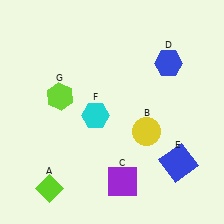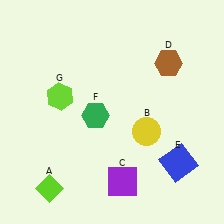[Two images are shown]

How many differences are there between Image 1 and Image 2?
There are 2 differences between the two images.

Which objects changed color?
D changed from blue to brown. F changed from cyan to green.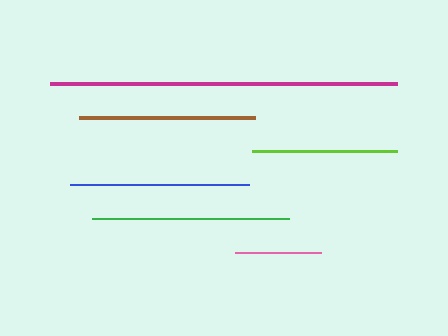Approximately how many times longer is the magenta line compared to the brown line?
The magenta line is approximately 2.0 times the length of the brown line.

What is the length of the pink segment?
The pink segment is approximately 86 pixels long.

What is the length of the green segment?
The green segment is approximately 197 pixels long.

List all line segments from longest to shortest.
From longest to shortest: magenta, green, blue, brown, lime, pink.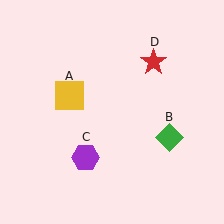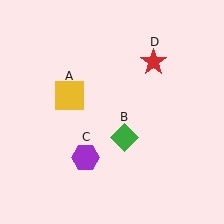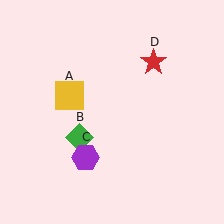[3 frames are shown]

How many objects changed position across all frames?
1 object changed position: green diamond (object B).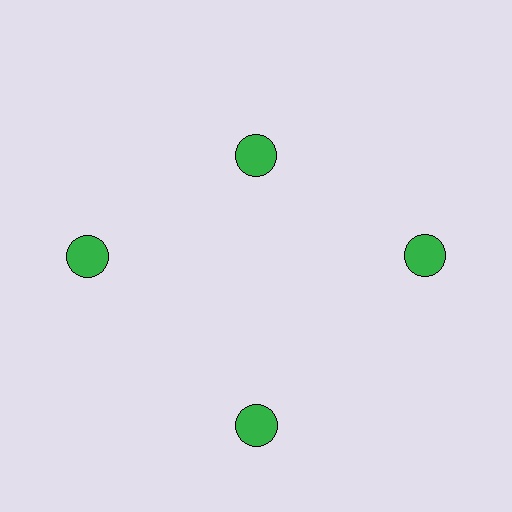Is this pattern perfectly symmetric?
No. The 4 green circles are arranged in a ring, but one element near the 12 o'clock position is pulled inward toward the center, breaking the 4-fold rotational symmetry.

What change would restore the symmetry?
The symmetry would be restored by moving it outward, back onto the ring so that all 4 circles sit at equal angles and equal distance from the center.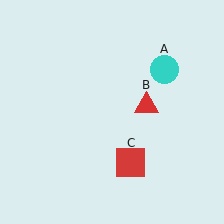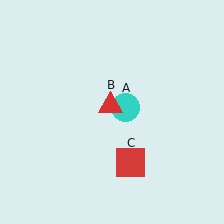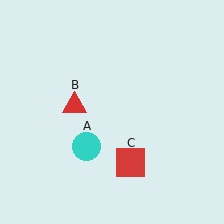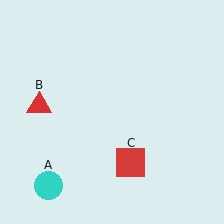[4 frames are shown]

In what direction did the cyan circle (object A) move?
The cyan circle (object A) moved down and to the left.